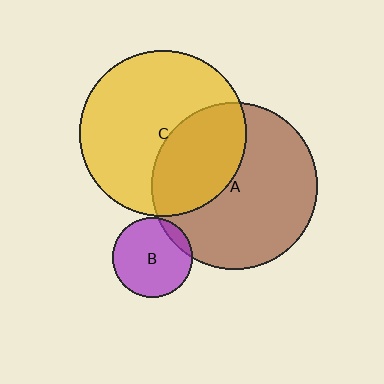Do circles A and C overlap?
Yes.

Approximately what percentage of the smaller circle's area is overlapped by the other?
Approximately 35%.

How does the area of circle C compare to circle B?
Approximately 4.4 times.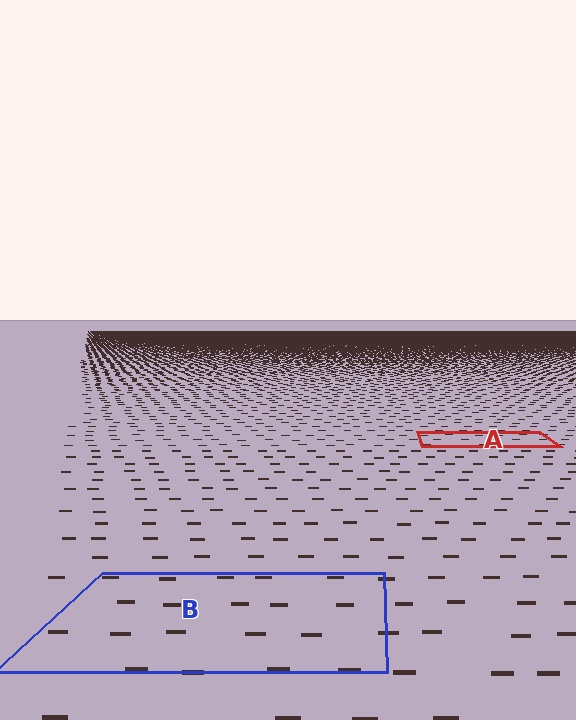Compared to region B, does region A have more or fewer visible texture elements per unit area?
Region A has more texture elements per unit area — they are packed more densely because it is farther away.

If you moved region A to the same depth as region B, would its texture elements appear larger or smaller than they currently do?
They would appear larger. At a closer depth, the same texture elements are projected at a bigger on-screen size.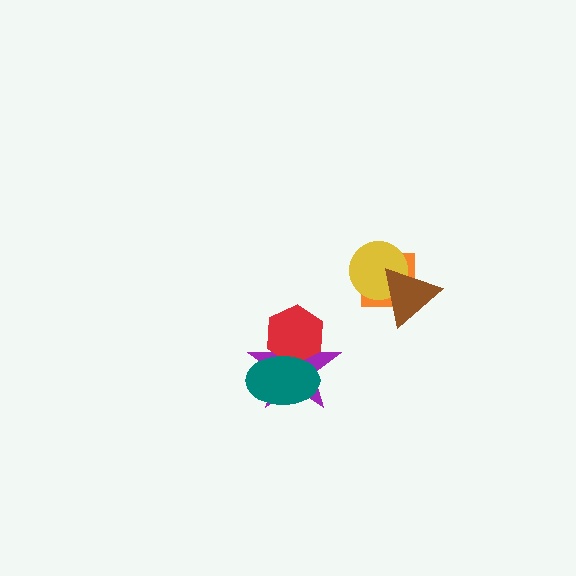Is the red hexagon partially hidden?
Yes, it is partially covered by another shape.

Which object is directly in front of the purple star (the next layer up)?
The red hexagon is directly in front of the purple star.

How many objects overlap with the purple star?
2 objects overlap with the purple star.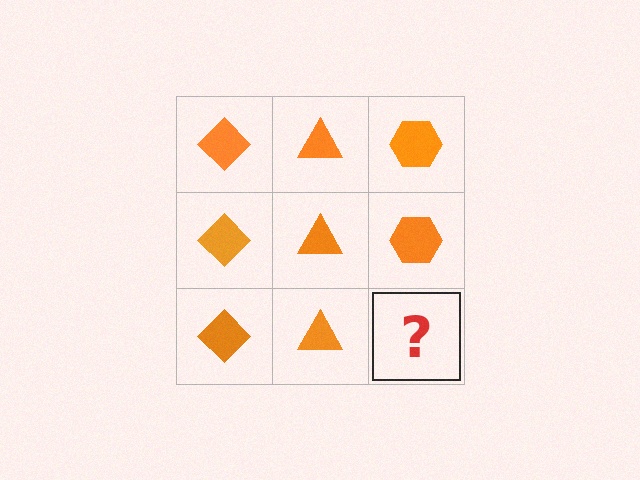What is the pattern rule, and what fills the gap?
The rule is that each column has a consistent shape. The gap should be filled with an orange hexagon.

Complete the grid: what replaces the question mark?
The question mark should be replaced with an orange hexagon.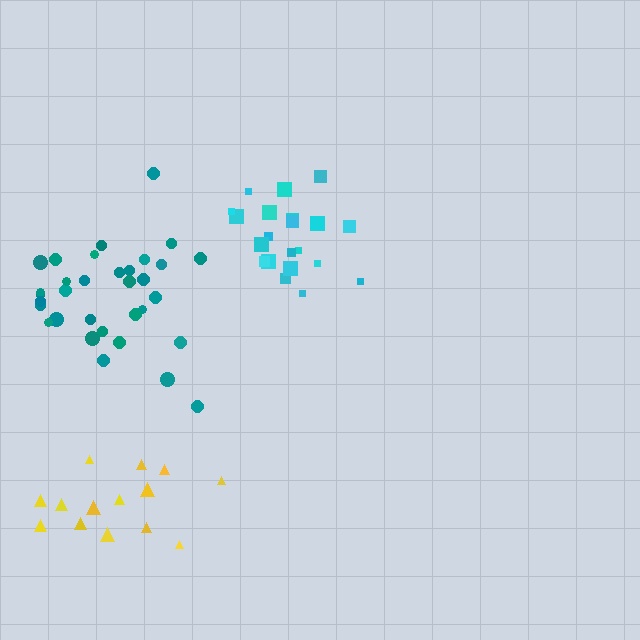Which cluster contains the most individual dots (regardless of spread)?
Teal (33).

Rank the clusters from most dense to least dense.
teal, cyan, yellow.